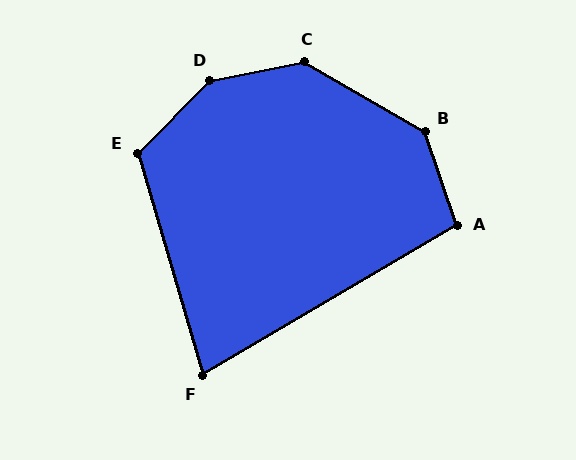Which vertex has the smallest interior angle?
F, at approximately 76 degrees.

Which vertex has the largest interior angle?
D, at approximately 146 degrees.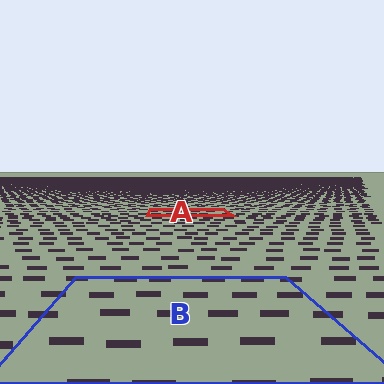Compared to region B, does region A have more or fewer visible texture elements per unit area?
Region A has more texture elements per unit area — they are packed more densely because it is farther away.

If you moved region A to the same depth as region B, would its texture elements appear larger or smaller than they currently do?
They would appear larger. At a closer depth, the same texture elements are projected at a bigger on-screen size.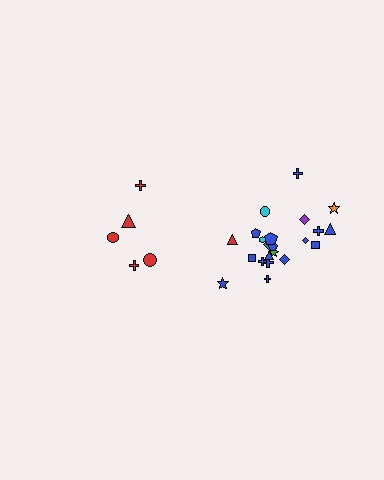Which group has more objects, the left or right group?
The right group.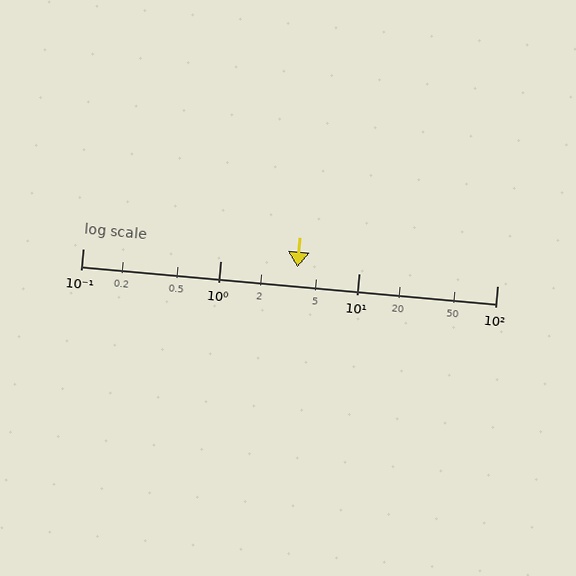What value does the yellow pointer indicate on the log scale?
The pointer indicates approximately 3.6.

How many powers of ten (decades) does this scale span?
The scale spans 3 decades, from 0.1 to 100.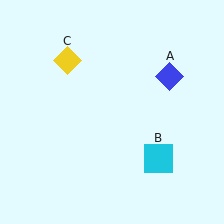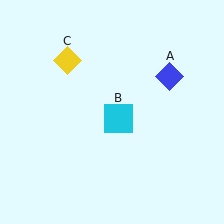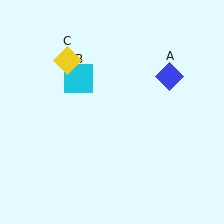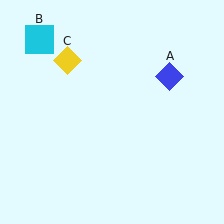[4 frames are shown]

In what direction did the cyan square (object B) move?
The cyan square (object B) moved up and to the left.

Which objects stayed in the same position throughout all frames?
Blue diamond (object A) and yellow diamond (object C) remained stationary.